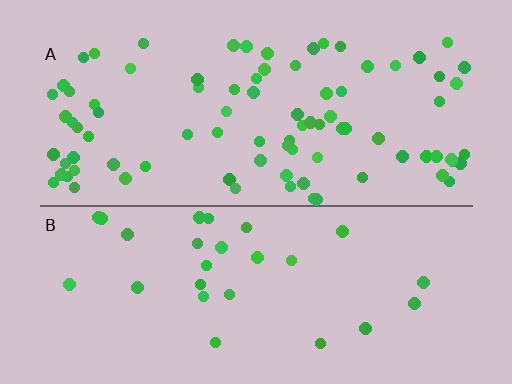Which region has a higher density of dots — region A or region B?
A (the top).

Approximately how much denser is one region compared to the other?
Approximately 3.1× — region A over region B.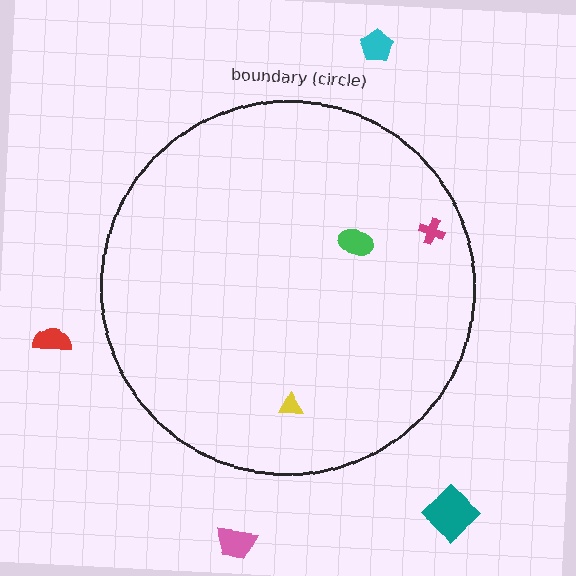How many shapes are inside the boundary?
3 inside, 4 outside.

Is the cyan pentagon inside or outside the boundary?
Outside.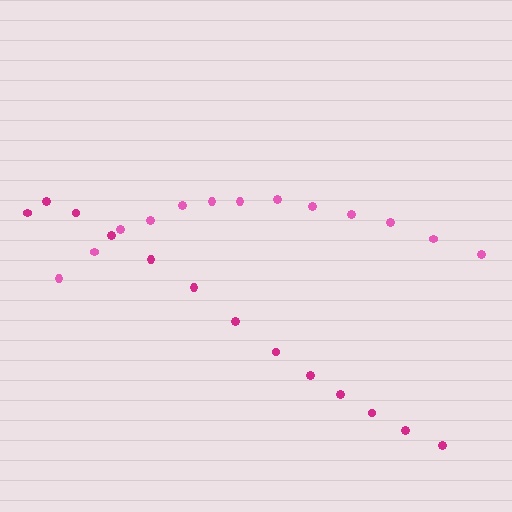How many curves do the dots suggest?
There are 2 distinct paths.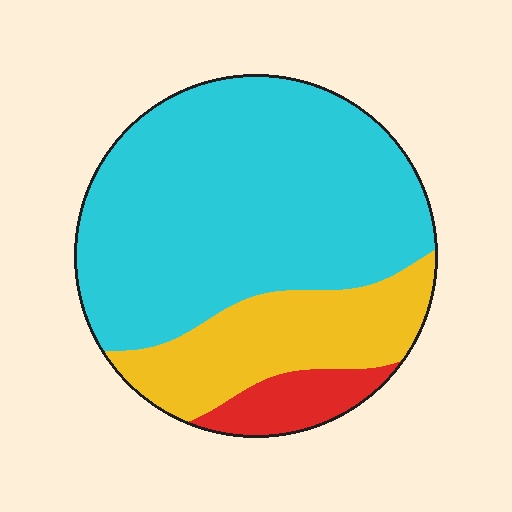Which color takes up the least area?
Red, at roughly 10%.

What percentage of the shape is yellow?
Yellow covers 24% of the shape.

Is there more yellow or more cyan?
Cyan.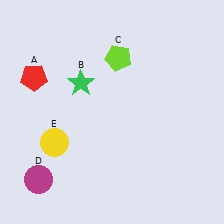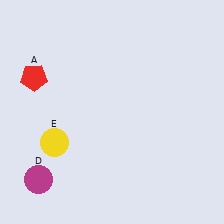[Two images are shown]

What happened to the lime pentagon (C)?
The lime pentagon (C) was removed in Image 2. It was in the top-right area of Image 1.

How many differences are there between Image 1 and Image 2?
There are 2 differences between the two images.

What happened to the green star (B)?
The green star (B) was removed in Image 2. It was in the top-left area of Image 1.